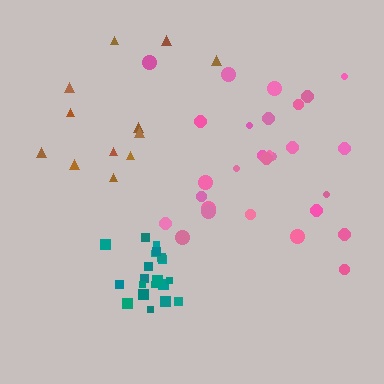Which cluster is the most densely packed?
Teal.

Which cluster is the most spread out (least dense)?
Brown.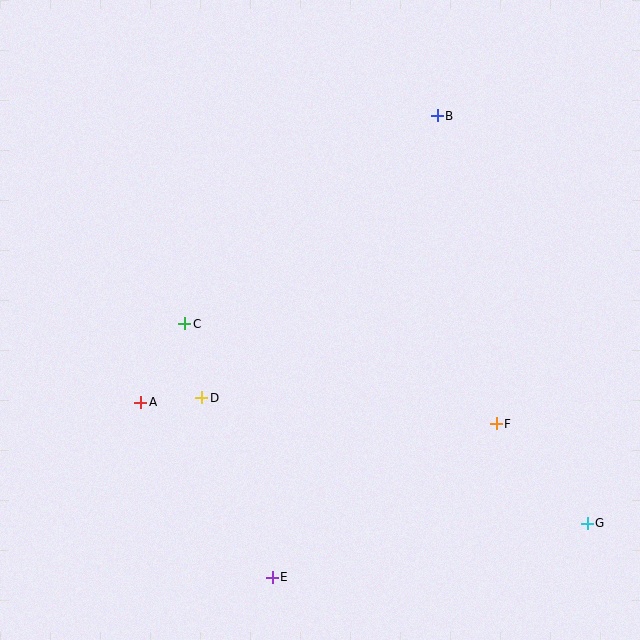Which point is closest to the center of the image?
Point C at (185, 324) is closest to the center.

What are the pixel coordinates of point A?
Point A is at (141, 402).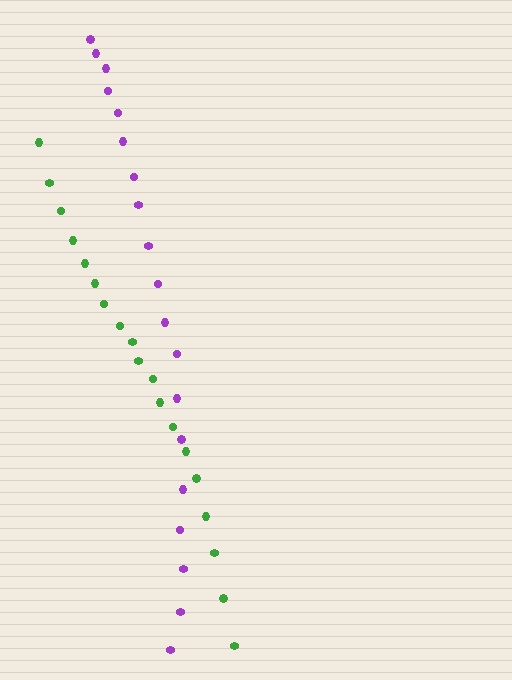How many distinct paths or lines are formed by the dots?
There are 2 distinct paths.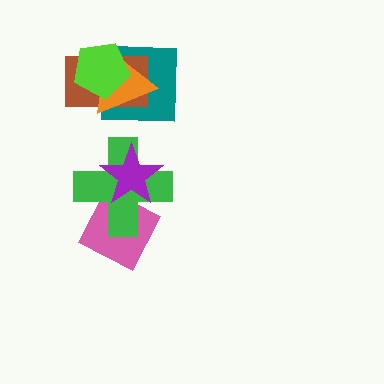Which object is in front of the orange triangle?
The lime pentagon is in front of the orange triangle.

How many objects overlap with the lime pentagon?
3 objects overlap with the lime pentagon.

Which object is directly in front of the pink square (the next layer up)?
The green cross is directly in front of the pink square.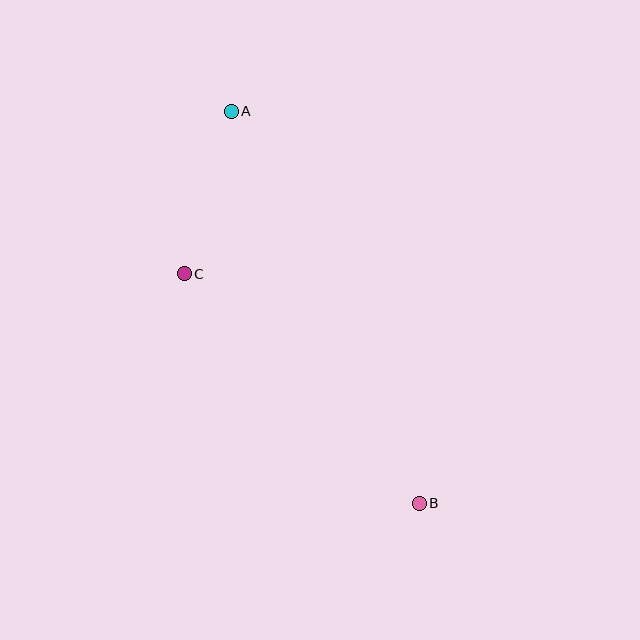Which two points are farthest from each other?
Points A and B are farthest from each other.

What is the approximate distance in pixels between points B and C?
The distance between B and C is approximately 329 pixels.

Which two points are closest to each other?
Points A and C are closest to each other.